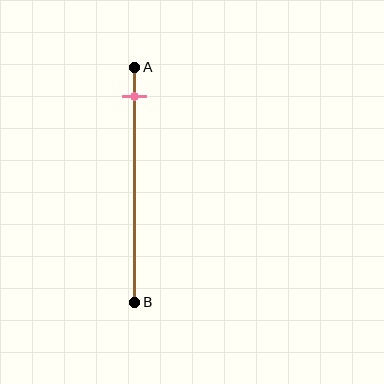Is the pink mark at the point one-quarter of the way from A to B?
No, the mark is at about 15% from A, not at the 25% one-quarter point.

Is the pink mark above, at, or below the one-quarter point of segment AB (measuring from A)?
The pink mark is above the one-quarter point of segment AB.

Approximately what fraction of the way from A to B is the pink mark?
The pink mark is approximately 15% of the way from A to B.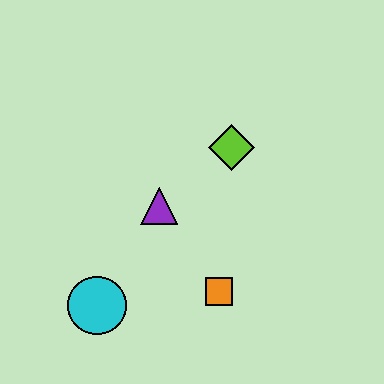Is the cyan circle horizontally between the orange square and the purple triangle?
No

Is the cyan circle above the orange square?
No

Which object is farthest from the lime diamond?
The cyan circle is farthest from the lime diamond.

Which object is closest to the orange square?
The purple triangle is closest to the orange square.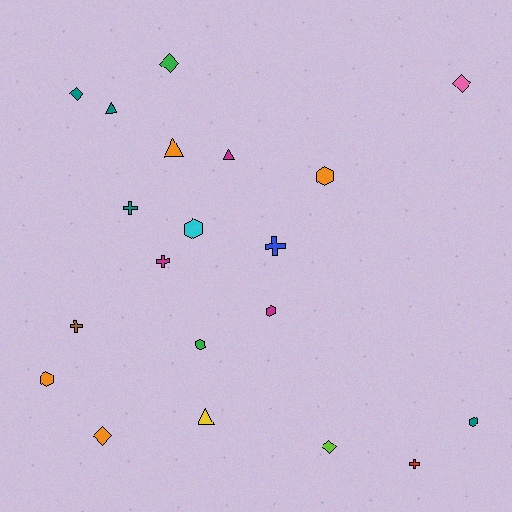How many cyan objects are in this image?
There is 1 cyan object.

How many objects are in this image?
There are 20 objects.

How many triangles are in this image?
There are 4 triangles.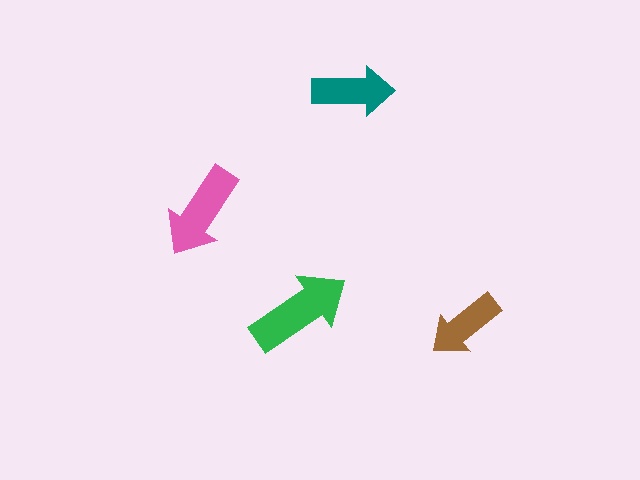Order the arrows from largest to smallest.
the green one, the pink one, the teal one, the brown one.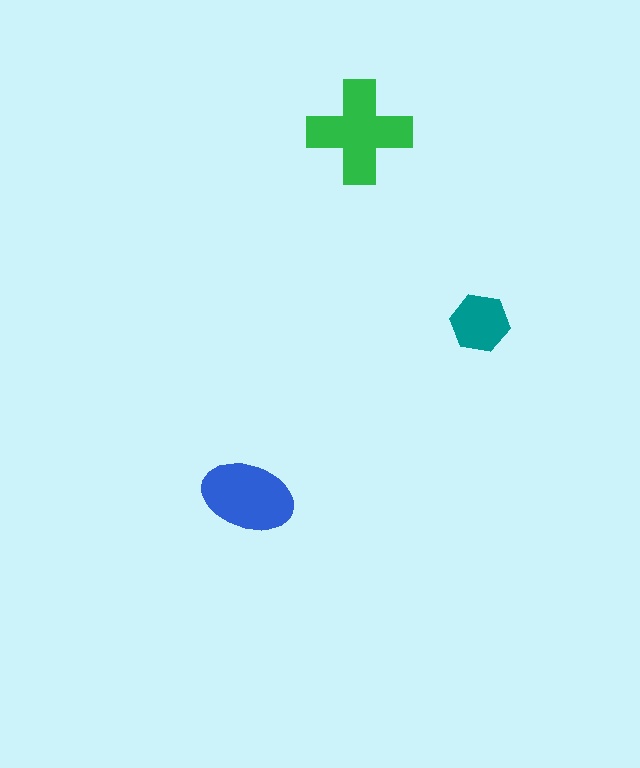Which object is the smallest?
The teal hexagon.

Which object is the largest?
The green cross.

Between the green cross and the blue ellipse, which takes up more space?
The green cross.